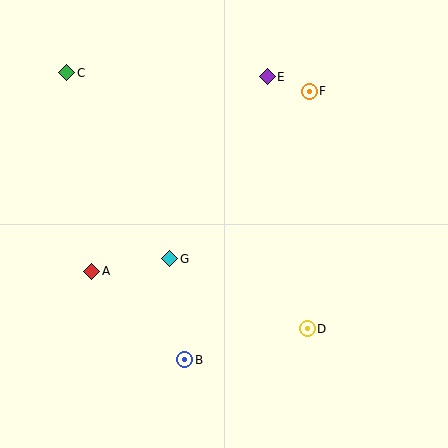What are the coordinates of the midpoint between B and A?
The midpoint between B and A is at (138, 315).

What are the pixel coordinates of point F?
Point F is at (309, 91).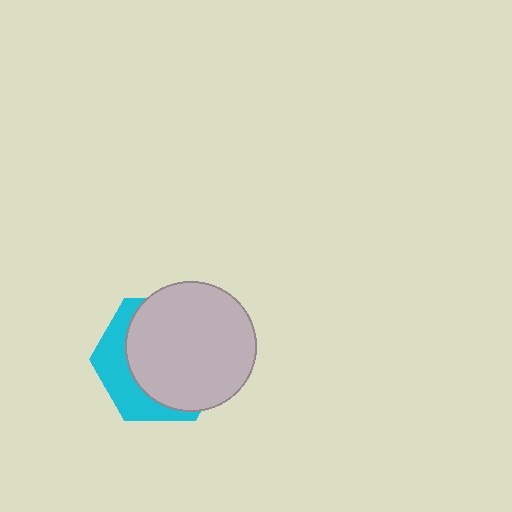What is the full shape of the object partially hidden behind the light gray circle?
The partially hidden object is a cyan hexagon.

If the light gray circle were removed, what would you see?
You would see the complete cyan hexagon.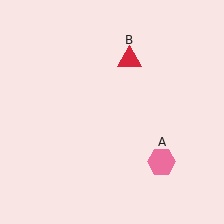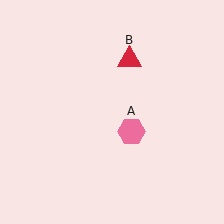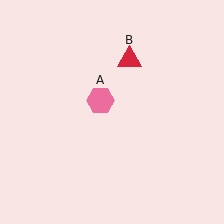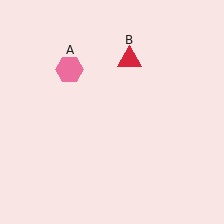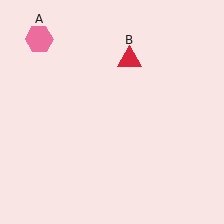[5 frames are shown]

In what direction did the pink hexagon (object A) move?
The pink hexagon (object A) moved up and to the left.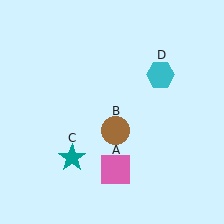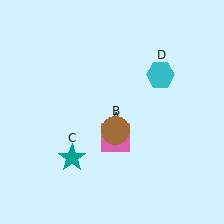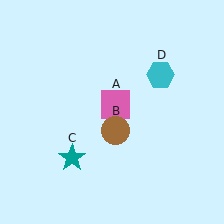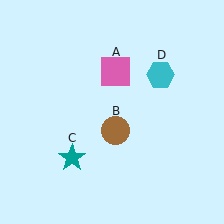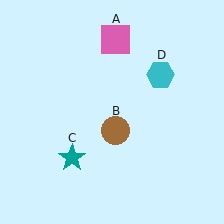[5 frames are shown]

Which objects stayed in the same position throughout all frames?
Brown circle (object B) and teal star (object C) and cyan hexagon (object D) remained stationary.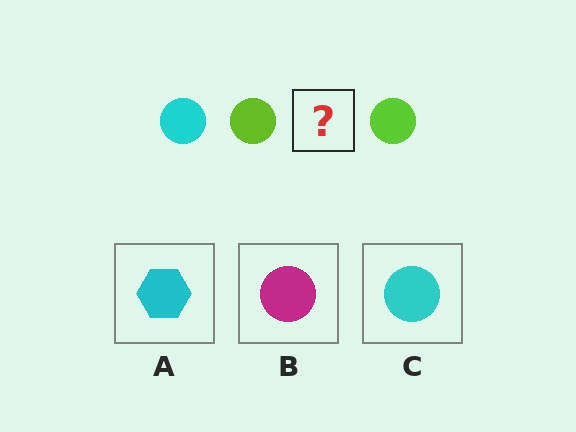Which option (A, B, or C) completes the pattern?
C.